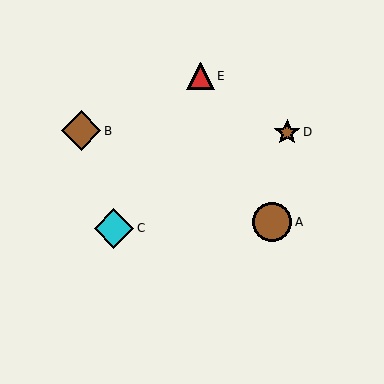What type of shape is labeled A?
Shape A is a brown circle.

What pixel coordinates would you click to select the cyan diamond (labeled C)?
Click at (114, 228) to select the cyan diamond C.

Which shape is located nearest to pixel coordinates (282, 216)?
The brown circle (labeled A) at (272, 222) is nearest to that location.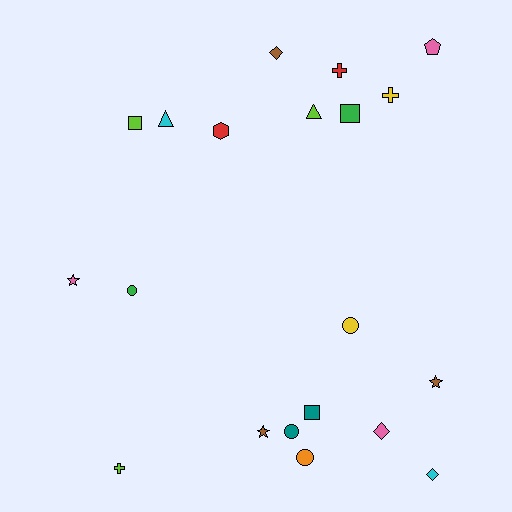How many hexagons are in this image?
There is 1 hexagon.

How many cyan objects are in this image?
There are 2 cyan objects.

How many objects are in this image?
There are 20 objects.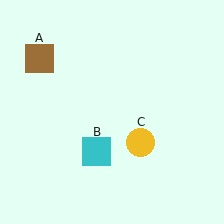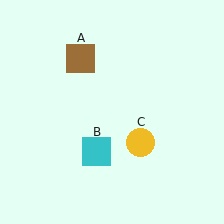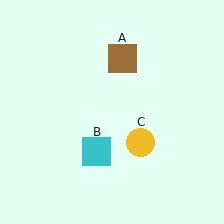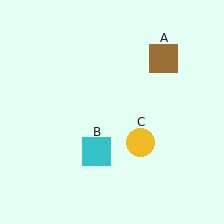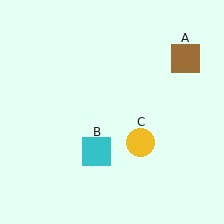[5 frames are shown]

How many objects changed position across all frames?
1 object changed position: brown square (object A).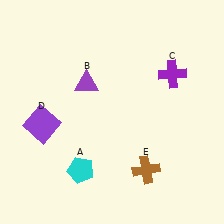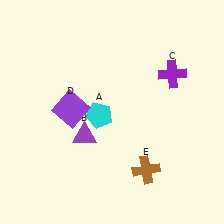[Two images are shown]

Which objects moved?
The objects that moved are: the cyan pentagon (A), the purple triangle (B), the purple square (D).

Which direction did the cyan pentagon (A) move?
The cyan pentagon (A) moved up.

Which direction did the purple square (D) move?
The purple square (D) moved right.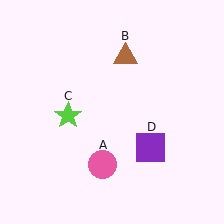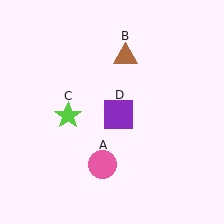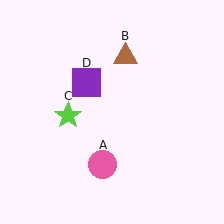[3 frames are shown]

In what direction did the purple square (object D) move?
The purple square (object D) moved up and to the left.